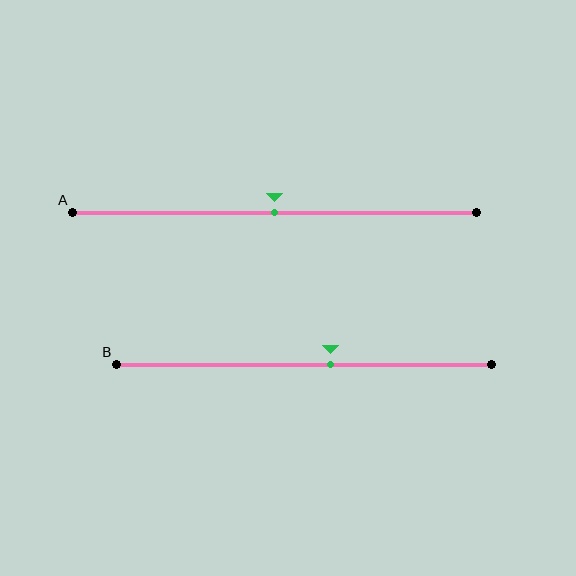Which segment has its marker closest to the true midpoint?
Segment A has its marker closest to the true midpoint.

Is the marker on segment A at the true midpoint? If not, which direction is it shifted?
Yes, the marker on segment A is at the true midpoint.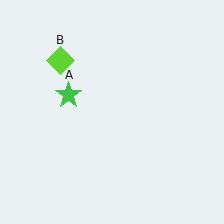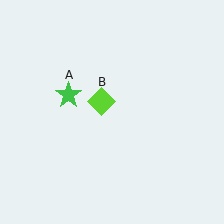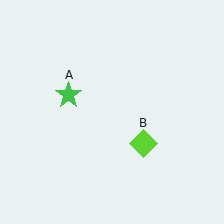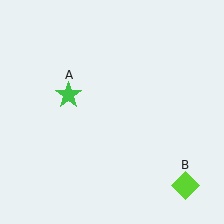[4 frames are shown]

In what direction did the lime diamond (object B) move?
The lime diamond (object B) moved down and to the right.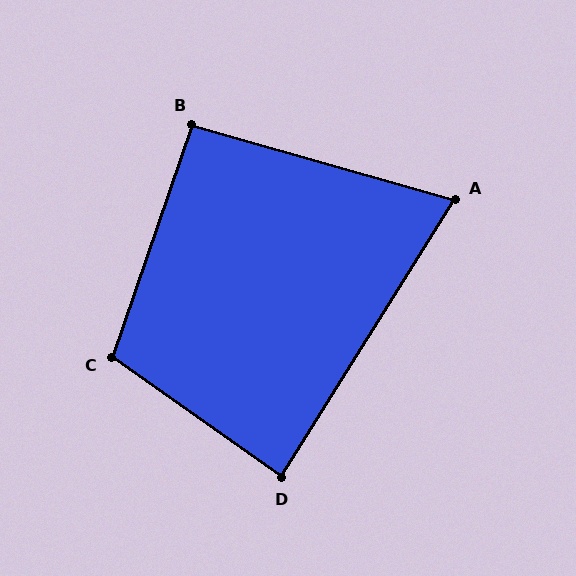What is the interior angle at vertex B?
Approximately 93 degrees (approximately right).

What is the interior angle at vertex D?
Approximately 87 degrees (approximately right).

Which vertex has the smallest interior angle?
A, at approximately 74 degrees.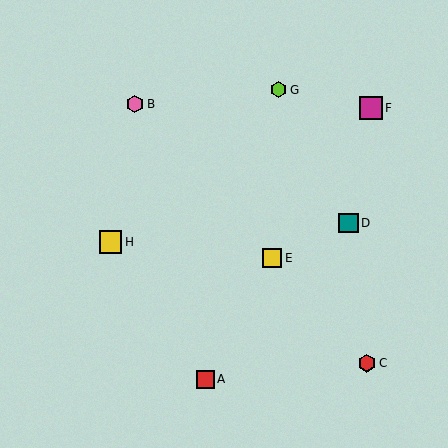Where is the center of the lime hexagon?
The center of the lime hexagon is at (279, 90).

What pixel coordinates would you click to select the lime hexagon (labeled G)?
Click at (279, 90) to select the lime hexagon G.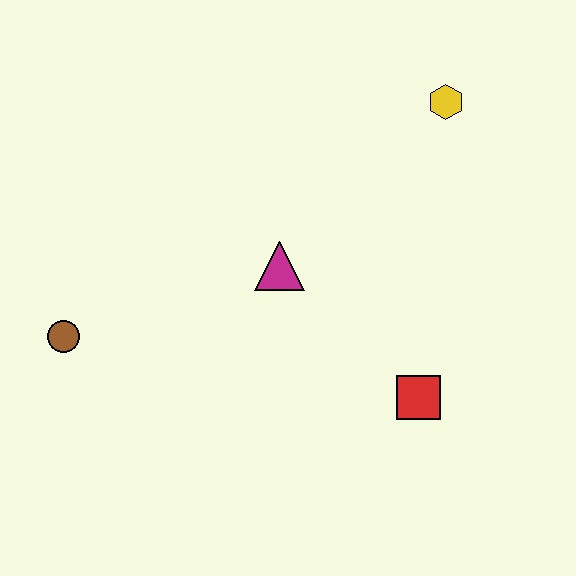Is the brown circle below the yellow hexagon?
Yes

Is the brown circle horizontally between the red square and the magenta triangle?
No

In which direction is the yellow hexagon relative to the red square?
The yellow hexagon is above the red square.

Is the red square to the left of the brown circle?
No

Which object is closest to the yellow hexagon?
The magenta triangle is closest to the yellow hexagon.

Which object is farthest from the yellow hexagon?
The brown circle is farthest from the yellow hexagon.